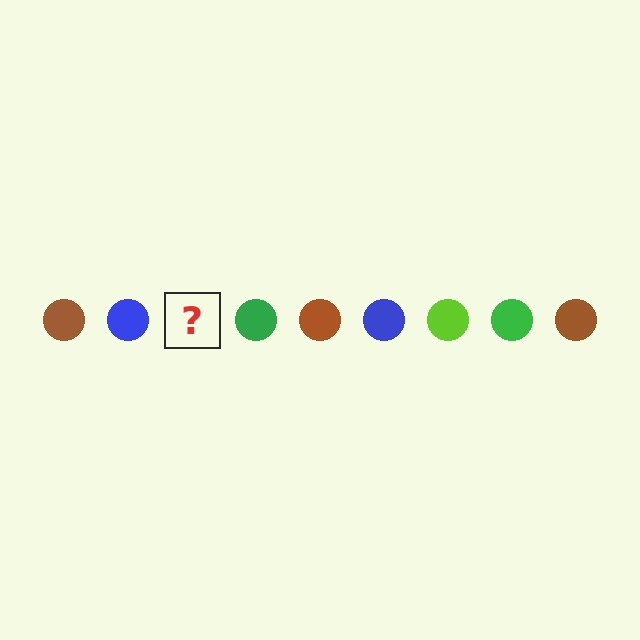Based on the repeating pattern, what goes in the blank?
The blank should be a lime circle.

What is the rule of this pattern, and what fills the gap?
The rule is that the pattern cycles through brown, blue, lime, green circles. The gap should be filled with a lime circle.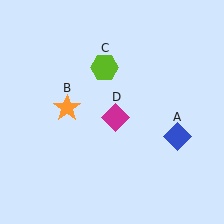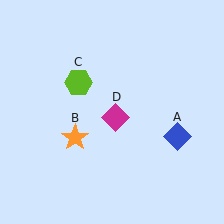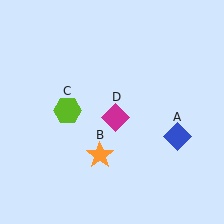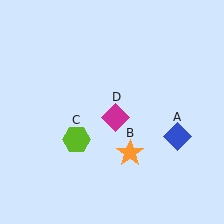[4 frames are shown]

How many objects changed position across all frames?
2 objects changed position: orange star (object B), lime hexagon (object C).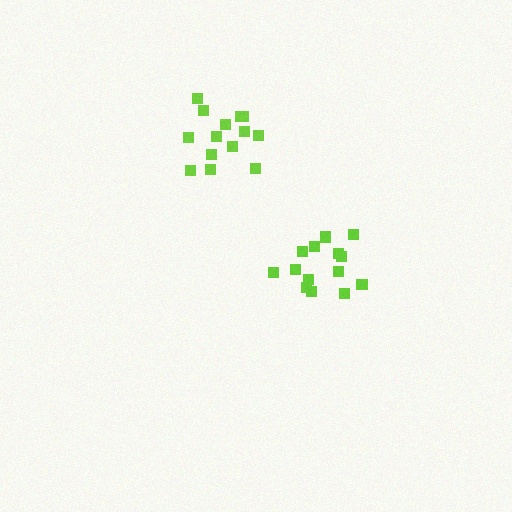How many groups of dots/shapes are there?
There are 2 groups.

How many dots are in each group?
Group 1: 14 dots, Group 2: 14 dots (28 total).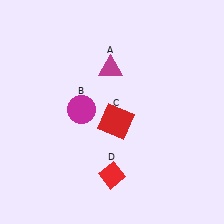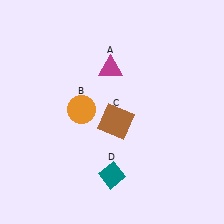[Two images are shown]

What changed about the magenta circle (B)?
In Image 1, B is magenta. In Image 2, it changed to orange.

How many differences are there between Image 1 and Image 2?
There are 3 differences between the two images.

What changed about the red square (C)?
In Image 1, C is red. In Image 2, it changed to brown.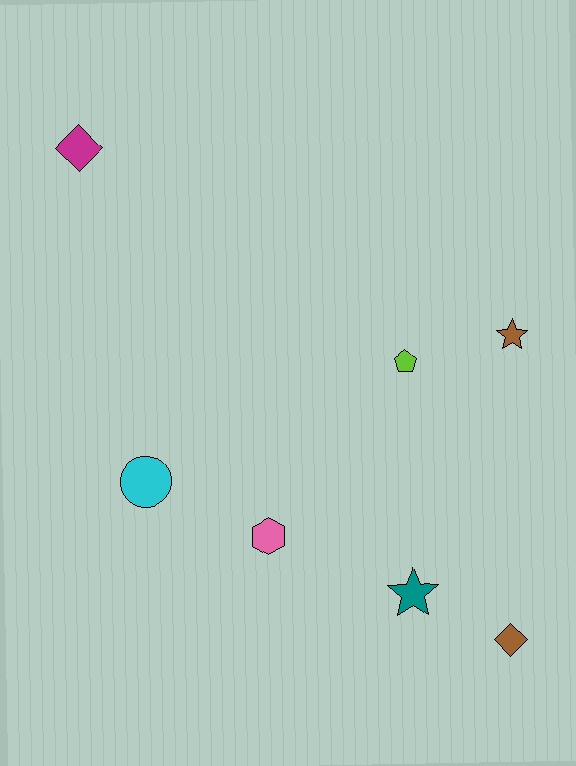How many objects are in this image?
There are 7 objects.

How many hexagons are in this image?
There is 1 hexagon.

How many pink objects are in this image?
There is 1 pink object.